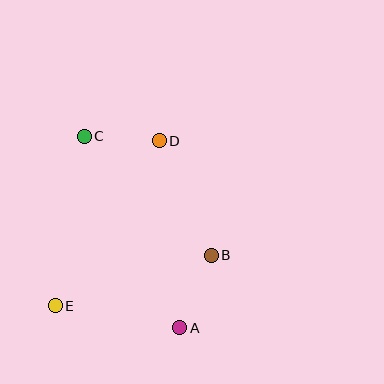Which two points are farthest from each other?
Points A and C are farthest from each other.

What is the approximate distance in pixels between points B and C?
The distance between B and C is approximately 174 pixels.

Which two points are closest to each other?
Points C and D are closest to each other.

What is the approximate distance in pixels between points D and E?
The distance between D and E is approximately 195 pixels.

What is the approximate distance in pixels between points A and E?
The distance between A and E is approximately 127 pixels.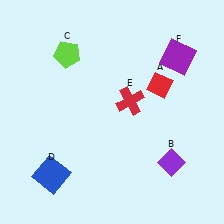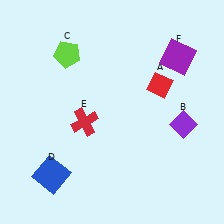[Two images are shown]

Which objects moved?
The objects that moved are: the purple diamond (B), the red cross (E).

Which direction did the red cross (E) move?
The red cross (E) moved left.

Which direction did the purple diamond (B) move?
The purple diamond (B) moved up.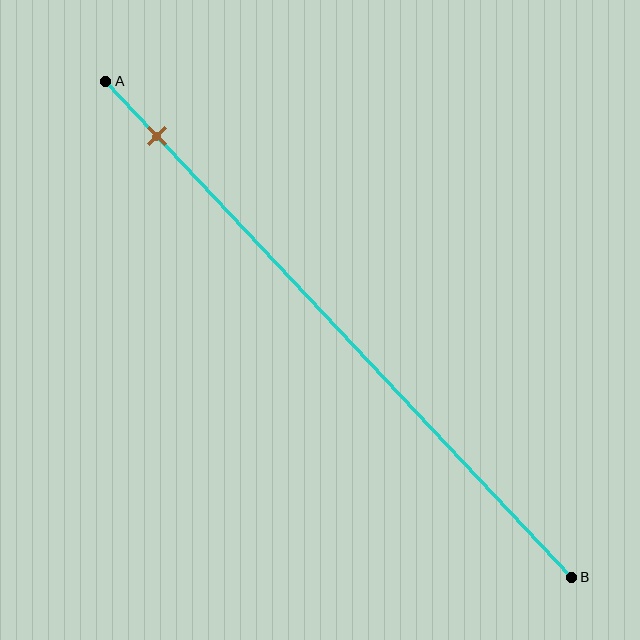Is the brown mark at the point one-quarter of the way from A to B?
No, the mark is at about 10% from A, not at the 25% one-quarter point.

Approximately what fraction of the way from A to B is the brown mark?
The brown mark is approximately 10% of the way from A to B.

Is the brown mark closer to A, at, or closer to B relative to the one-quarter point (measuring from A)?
The brown mark is closer to point A than the one-quarter point of segment AB.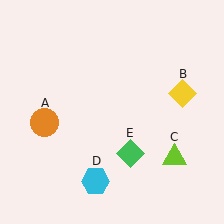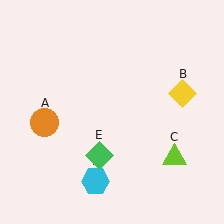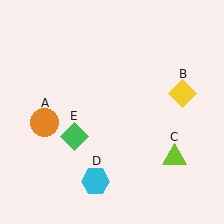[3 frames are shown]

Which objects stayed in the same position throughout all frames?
Orange circle (object A) and yellow diamond (object B) and lime triangle (object C) and cyan hexagon (object D) remained stationary.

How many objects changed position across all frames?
1 object changed position: green diamond (object E).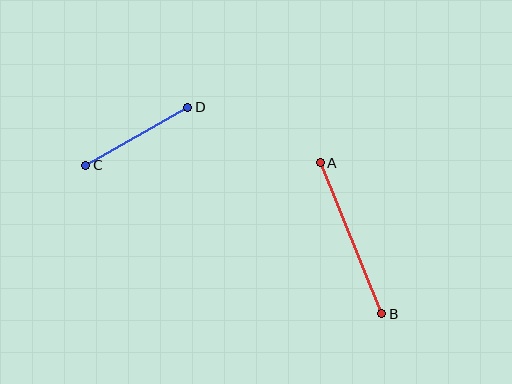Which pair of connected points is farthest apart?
Points A and B are farthest apart.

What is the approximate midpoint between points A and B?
The midpoint is at approximately (351, 238) pixels.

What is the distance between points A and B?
The distance is approximately 163 pixels.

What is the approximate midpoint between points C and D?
The midpoint is at approximately (137, 136) pixels.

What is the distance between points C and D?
The distance is approximately 117 pixels.